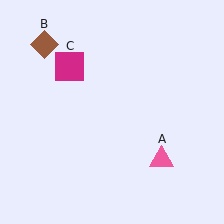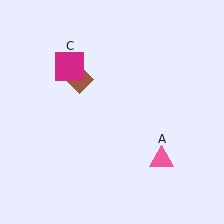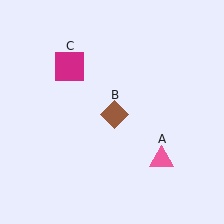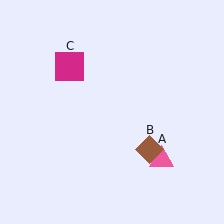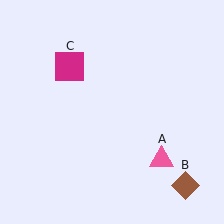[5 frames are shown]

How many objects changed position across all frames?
1 object changed position: brown diamond (object B).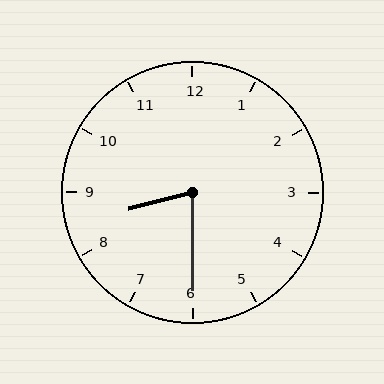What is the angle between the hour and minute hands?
Approximately 75 degrees.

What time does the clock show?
8:30.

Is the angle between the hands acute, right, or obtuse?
It is acute.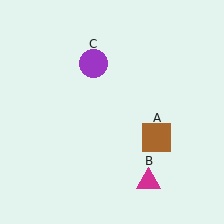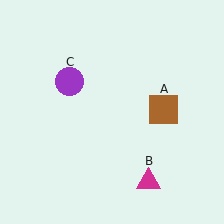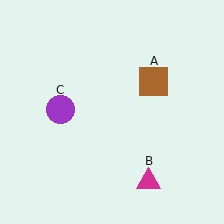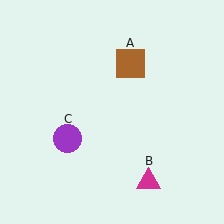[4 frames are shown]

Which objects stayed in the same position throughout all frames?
Magenta triangle (object B) remained stationary.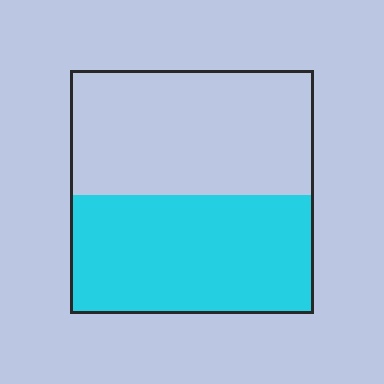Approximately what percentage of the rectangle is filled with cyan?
Approximately 50%.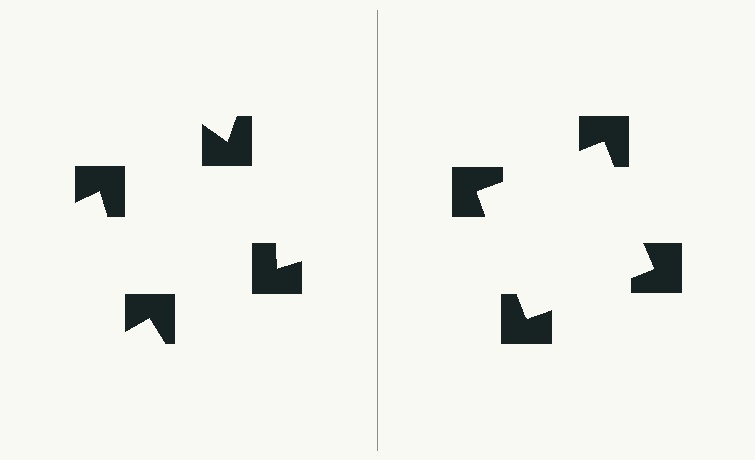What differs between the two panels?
The notched squares are positioned identically on both sides; only the wedge orientations differ. On the right they align to a square; on the left they are misaligned.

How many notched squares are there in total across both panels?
8 — 4 on each side.